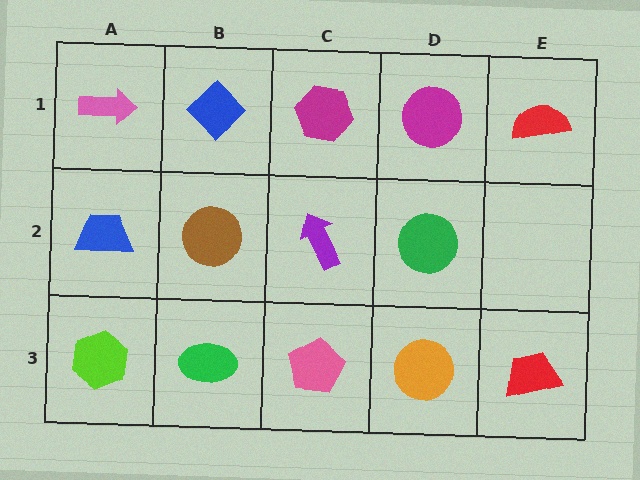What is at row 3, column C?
A pink pentagon.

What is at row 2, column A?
A blue trapezoid.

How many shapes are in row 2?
4 shapes.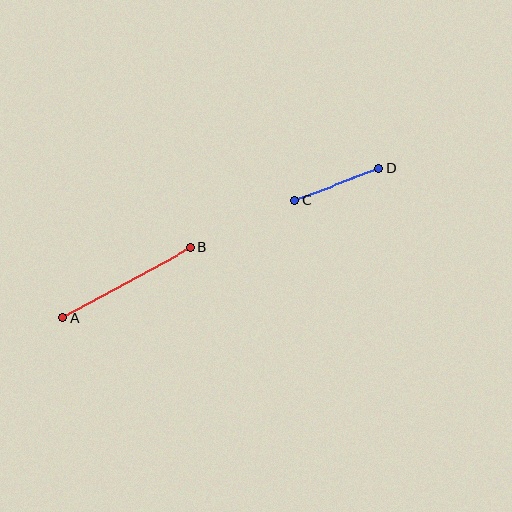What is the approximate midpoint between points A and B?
The midpoint is at approximately (127, 283) pixels.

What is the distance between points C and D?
The distance is approximately 91 pixels.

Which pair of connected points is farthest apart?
Points A and B are farthest apart.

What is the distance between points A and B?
The distance is approximately 145 pixels.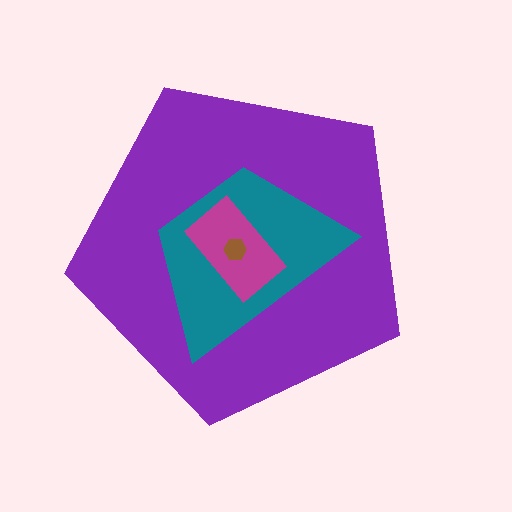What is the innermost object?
The brown hexagon.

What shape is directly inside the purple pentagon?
The teal trapezoid.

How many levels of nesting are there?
4.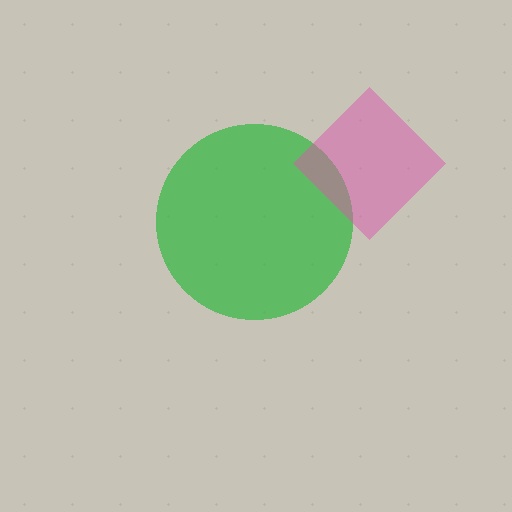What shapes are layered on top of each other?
The layered shapes are: a green circle, a pink diamond.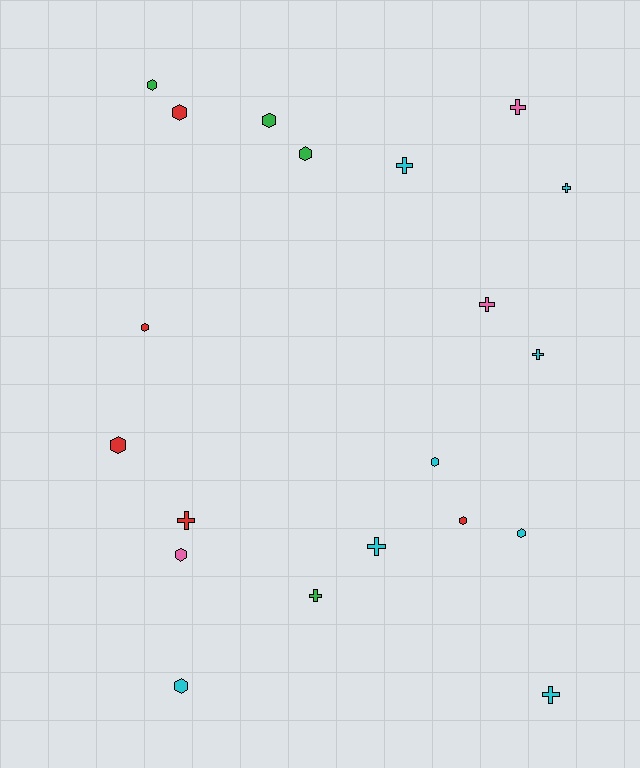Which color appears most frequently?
Cyan, with 8 objects.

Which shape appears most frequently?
Hexagon, with 11 objects.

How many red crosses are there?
There is 1 red cross.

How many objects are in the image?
There are 20 objects.